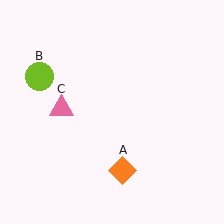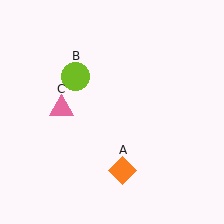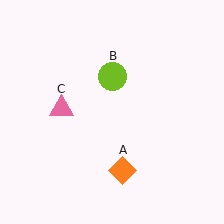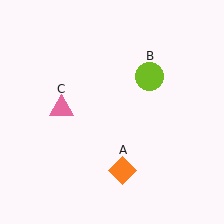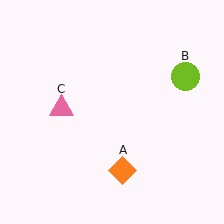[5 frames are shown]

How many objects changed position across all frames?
1 object changed position: lime circle (object B).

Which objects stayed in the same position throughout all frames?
Orange diamond (object A) and pink triangle (object C) remained stationary.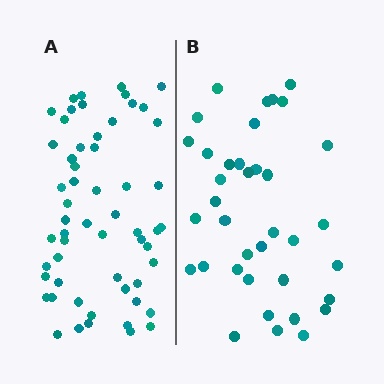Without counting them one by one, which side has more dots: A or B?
Region A (the left region) has more dots.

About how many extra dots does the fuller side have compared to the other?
Region A has approximately 20 more dots than region B.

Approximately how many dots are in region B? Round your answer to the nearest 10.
About 40 dots. (The exact count is 37, which rounds to 40.)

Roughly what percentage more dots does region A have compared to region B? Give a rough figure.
About 55% more.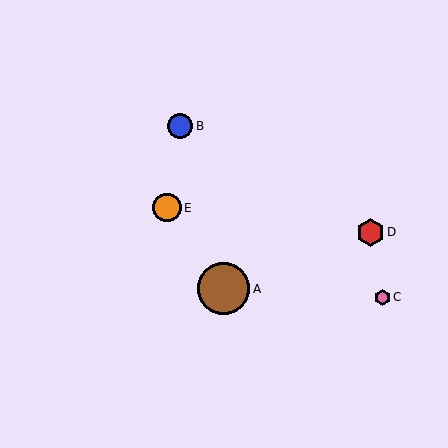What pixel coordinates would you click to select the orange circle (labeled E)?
Click at (167, 208) to select the orange circle E.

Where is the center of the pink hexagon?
The center of the pink hexagon is at (382, 297).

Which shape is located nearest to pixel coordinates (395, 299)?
The pink hexagon (labeled C) at (382, 297) is nearest to that location.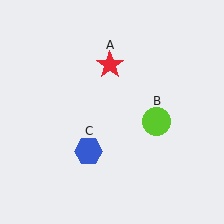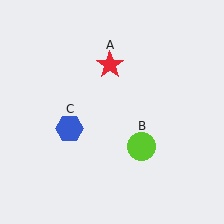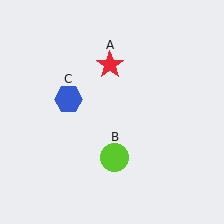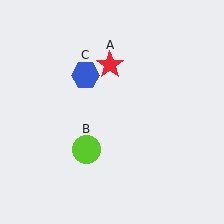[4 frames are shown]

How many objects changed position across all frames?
2 objects changed position: lime circle (object B), blue hexagon (object C).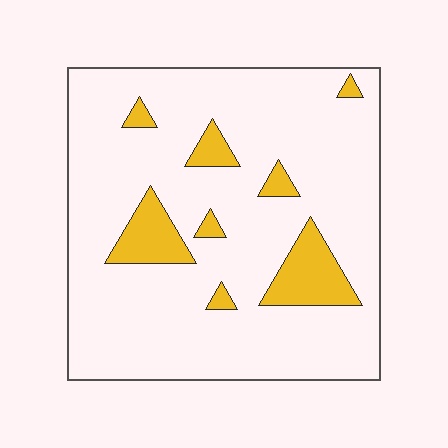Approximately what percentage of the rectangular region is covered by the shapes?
Approximately 15%.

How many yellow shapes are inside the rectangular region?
8.